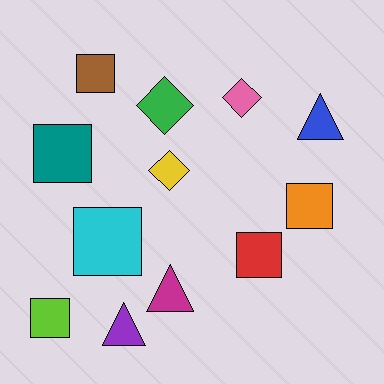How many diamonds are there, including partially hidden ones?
There are 3 diamonds.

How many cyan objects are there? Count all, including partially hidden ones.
There is 1 cyan object.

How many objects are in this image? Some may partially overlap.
There are 12 objects.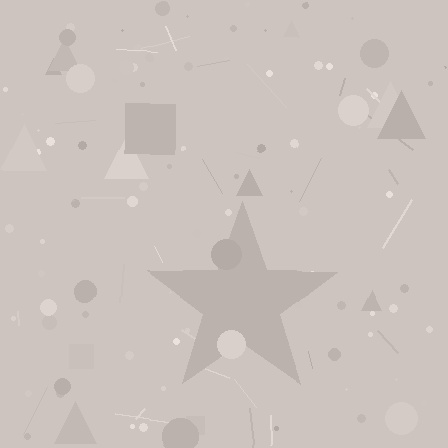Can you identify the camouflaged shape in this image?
The camouflaged shape is a star.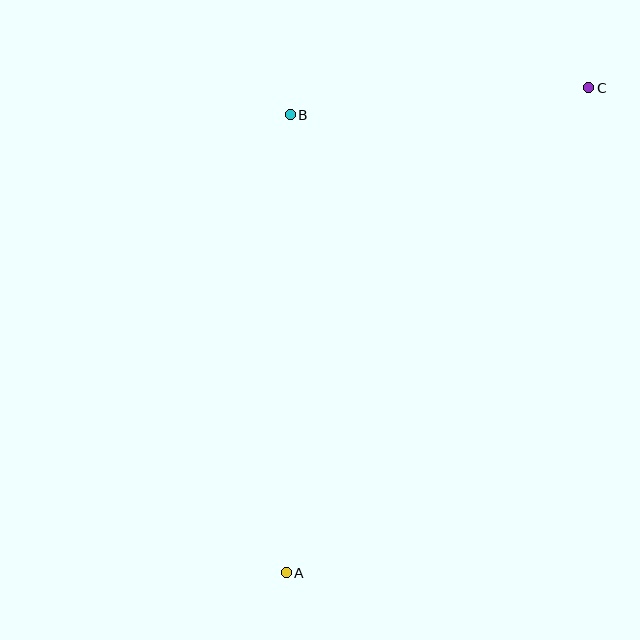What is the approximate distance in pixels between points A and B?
The distance between A and B is approximately 458 pixels.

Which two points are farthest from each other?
Points A and C are farthest from each other.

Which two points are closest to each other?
Points B and C are closest to each other.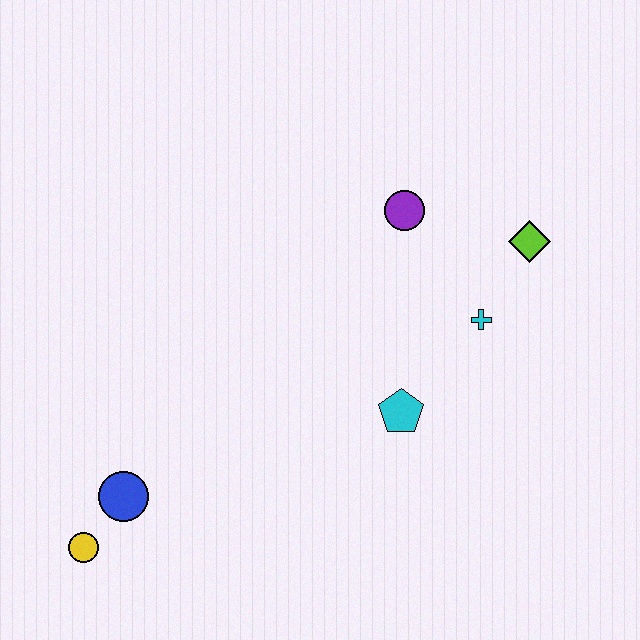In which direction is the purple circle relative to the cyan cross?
The purple circle is above the cyan cross.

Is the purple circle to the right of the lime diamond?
No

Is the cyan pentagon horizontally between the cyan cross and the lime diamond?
No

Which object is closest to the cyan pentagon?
The cyan cross is closest to the cyan pentagon.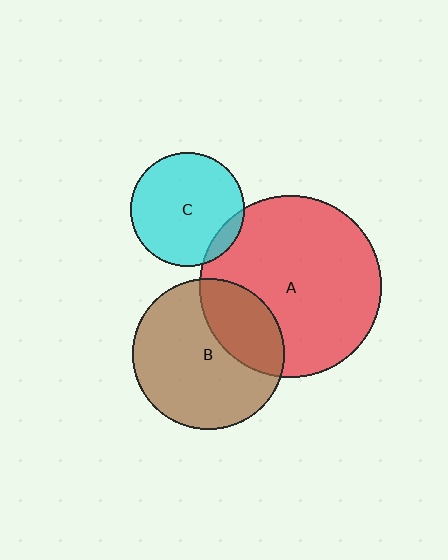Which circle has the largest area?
Circle A (red).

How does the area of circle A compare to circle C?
Approximately 2.5 times.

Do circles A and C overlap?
Yes.